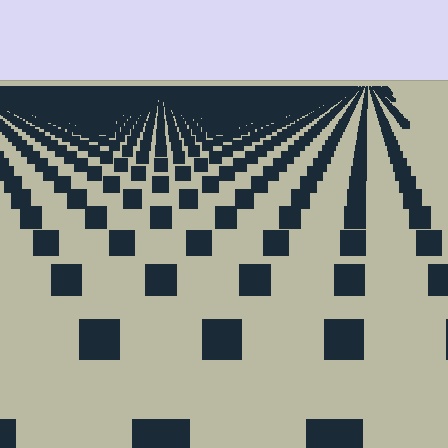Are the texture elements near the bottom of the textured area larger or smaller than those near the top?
Larger. Near the bottom, elements are closer to the viewer and appear at a bigger on-screen size.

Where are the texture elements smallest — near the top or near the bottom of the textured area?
Near the top.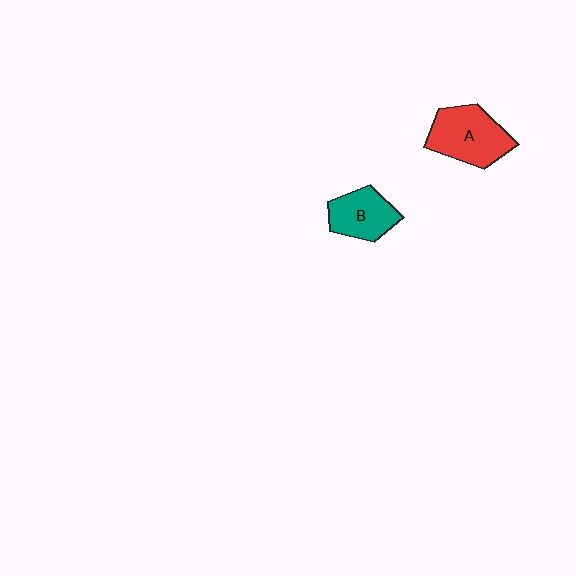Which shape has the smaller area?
Shape B (teal).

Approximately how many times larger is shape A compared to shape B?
Approximately 1.4 times.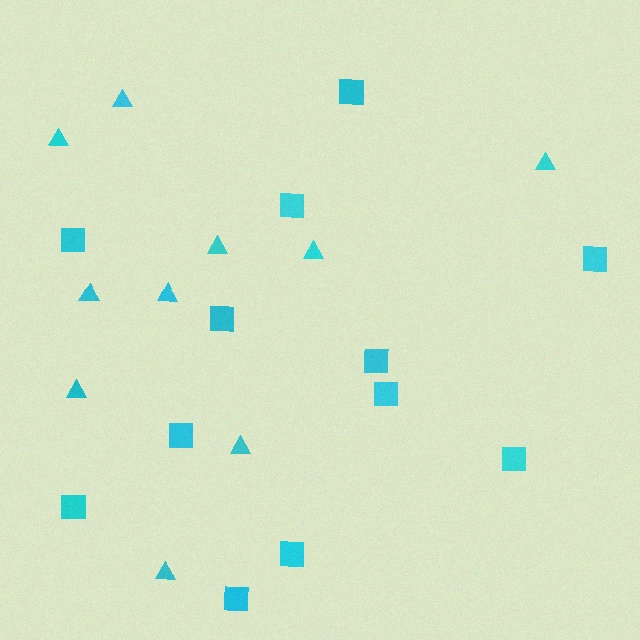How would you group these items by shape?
There are 2 groups: one group of triangles (10) and one group of squares (12).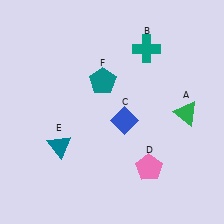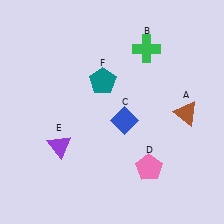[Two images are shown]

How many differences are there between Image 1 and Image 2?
There are 3 differences between the two images.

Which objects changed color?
A changed from green to brown. B changed from teal to green. E changed from teal to purple.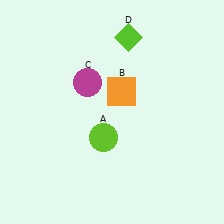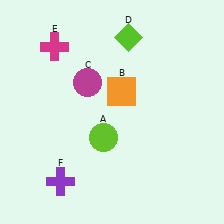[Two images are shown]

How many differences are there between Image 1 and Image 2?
There are 2 differences between the two images.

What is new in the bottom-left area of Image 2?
A purple cross (F) was added in the bottom-left area of Image 2.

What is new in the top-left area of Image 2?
A magenta cross (E) was added in the top-left area of Image 2.